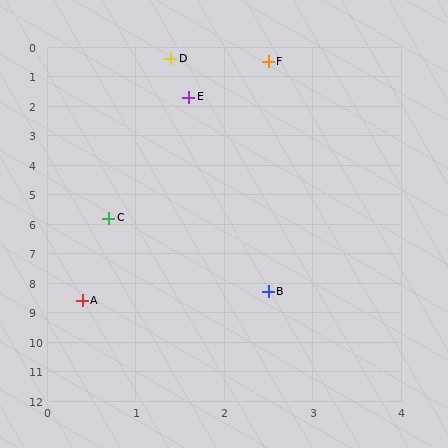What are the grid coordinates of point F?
Point F is at approximately (2.5, 0.5).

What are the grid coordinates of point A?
Point A is at approximately (0.4, 8.6).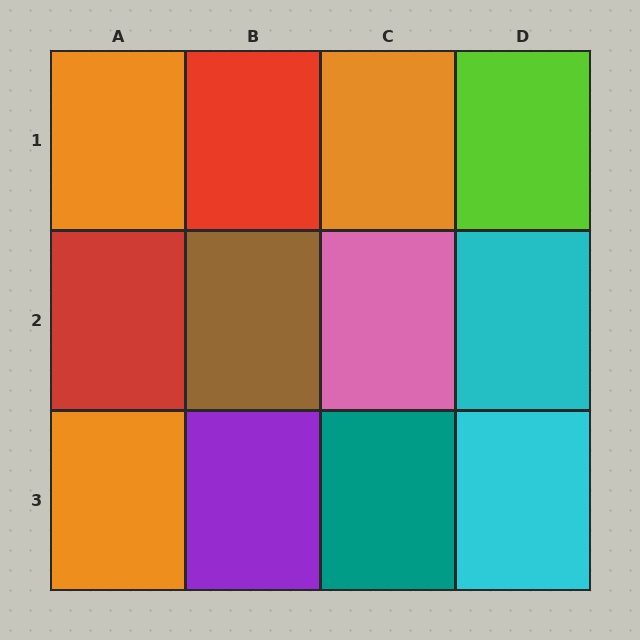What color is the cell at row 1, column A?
Orange.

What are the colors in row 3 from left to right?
Orange, purple, teal, cyan.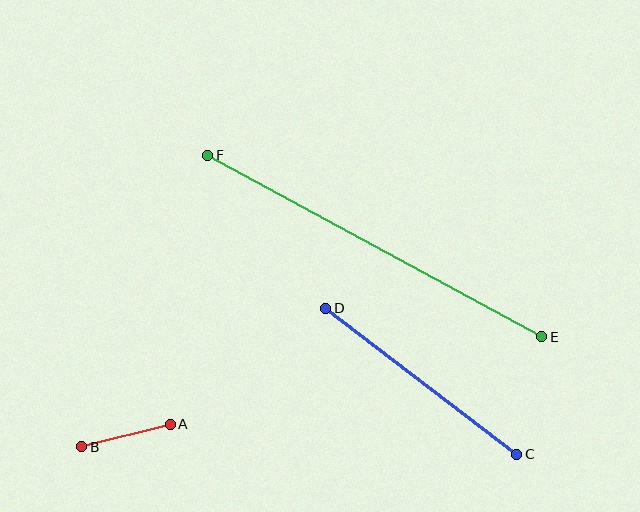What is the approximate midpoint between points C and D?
The midpoint is at approximately (421, 381) pixels.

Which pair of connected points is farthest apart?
Points E and F are farthest apart.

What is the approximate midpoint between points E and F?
The midpoint is at approximately (375, 246) pixels.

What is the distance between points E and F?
The distance is approximately 380 pixels.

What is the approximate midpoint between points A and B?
The midpoint is at approximately (126, 435) pixels.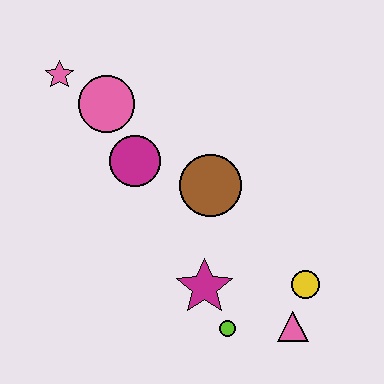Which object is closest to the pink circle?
The pink star is closest to the pink circle.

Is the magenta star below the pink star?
Yes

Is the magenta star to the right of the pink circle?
Yes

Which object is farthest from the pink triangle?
The pink star is farthest from the pink triangle.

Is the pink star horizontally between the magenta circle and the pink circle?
No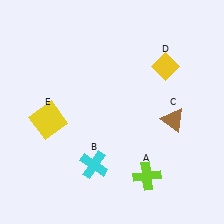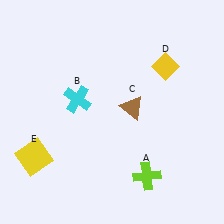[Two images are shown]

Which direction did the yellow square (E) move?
The yellow square (E) moved down.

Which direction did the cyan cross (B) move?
The cyan cross (B) moved up.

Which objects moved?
The objects that moved are: the cyan cross (B), the brown triangle (C), the yellow square (E).